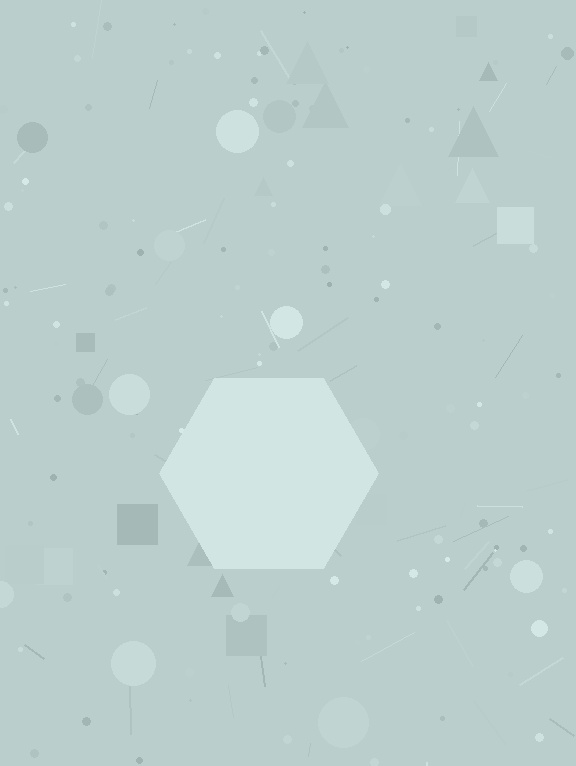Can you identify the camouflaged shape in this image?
The camouflaged shape is a hexagon.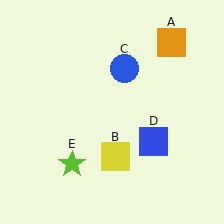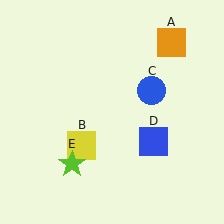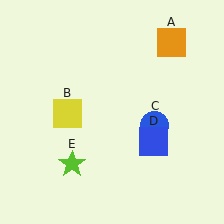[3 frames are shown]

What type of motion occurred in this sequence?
The yellow square (object B), blue circle (object C) rotated clockwise around the center of the scene.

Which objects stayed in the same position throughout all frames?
Orange square (object A) and blue square (object D) and lime star (object E) remained stationary.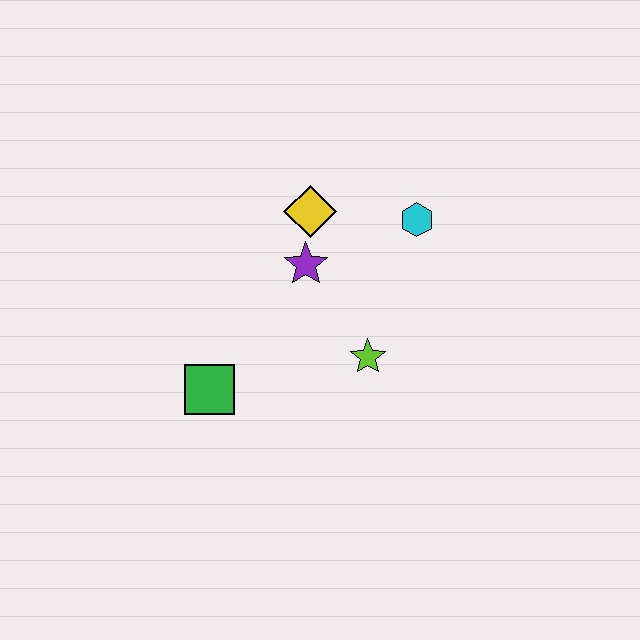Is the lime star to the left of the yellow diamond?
No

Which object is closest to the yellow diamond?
The purple star is closest to the yellow diamond.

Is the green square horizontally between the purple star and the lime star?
No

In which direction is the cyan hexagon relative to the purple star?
The cyan hexagon is to the right of the purple star.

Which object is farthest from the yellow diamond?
The green square is farthest from the yellow diamond.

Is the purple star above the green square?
Yes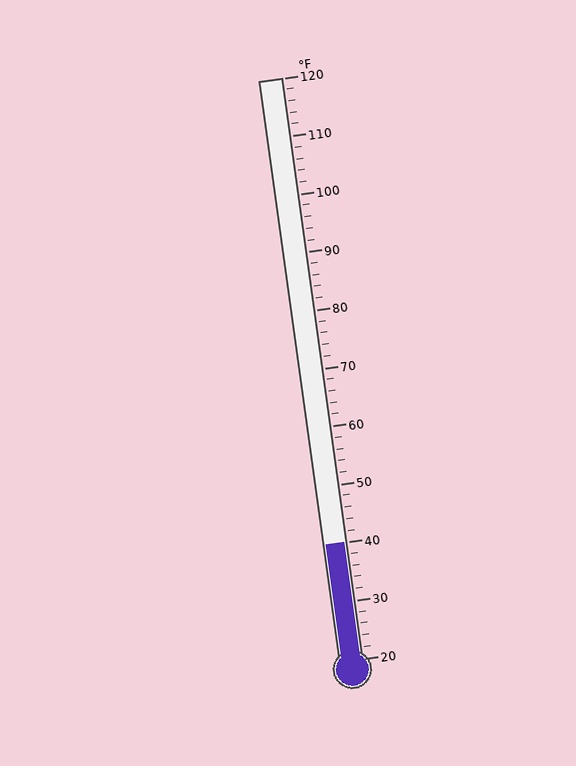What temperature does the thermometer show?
The thermometer shows approximately 40°F.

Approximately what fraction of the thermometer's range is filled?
The thermometer is filled to approximately 20% of its range.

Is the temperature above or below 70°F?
The temperature is below 70°F.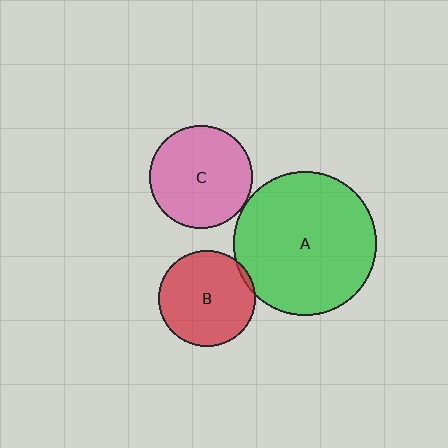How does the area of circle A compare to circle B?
Approximately 2.2 times.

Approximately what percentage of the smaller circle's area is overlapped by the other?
Approximately 5%.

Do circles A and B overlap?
Yes.